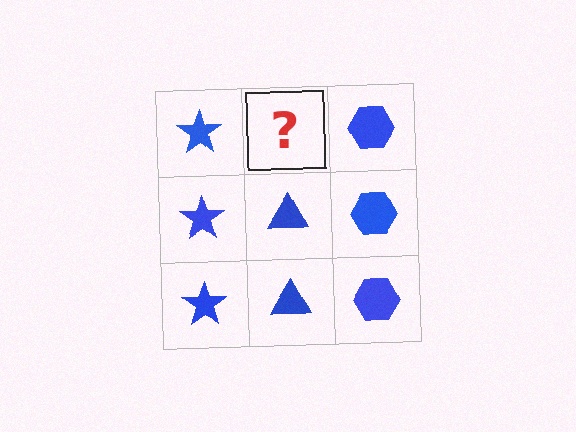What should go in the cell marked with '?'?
The missing cell should contain a blue triangle.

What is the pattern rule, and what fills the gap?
The rule is that each column has a consistent shape. The gap should be filled with a blue triangle.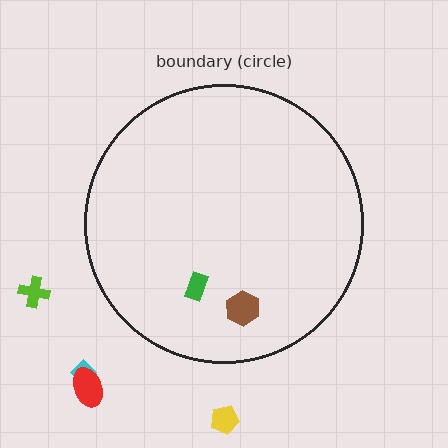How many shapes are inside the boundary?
2 inside, 4 outside.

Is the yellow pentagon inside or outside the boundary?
Outside.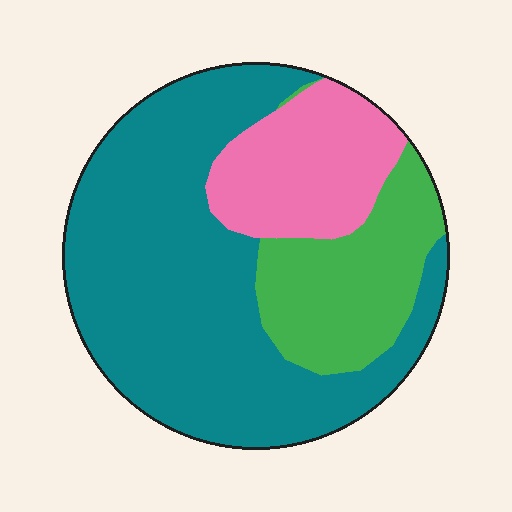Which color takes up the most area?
Teal, at roughly 60%.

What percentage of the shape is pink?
Pink takes up about one fifth (1/5) of the shape.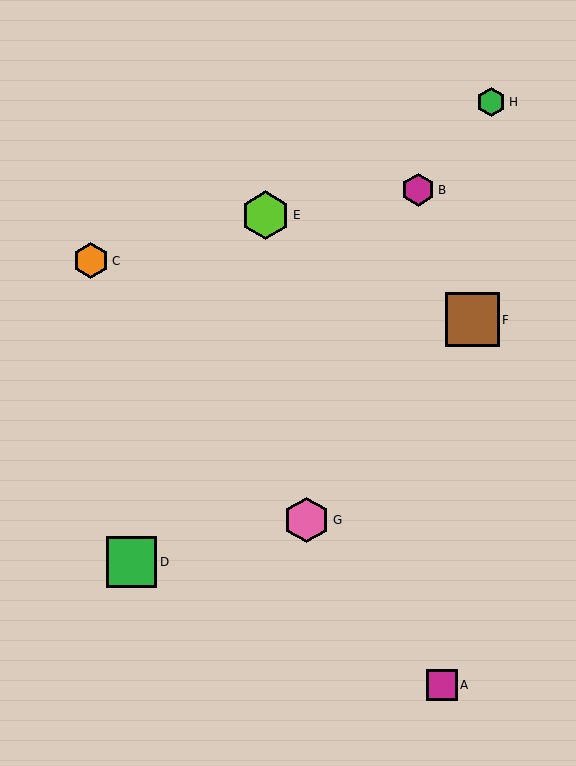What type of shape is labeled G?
Shape G is a pink hexagon.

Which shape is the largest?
The brown square (labeled F) is the largest.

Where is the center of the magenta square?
The center of the magenta square is at (442, 685).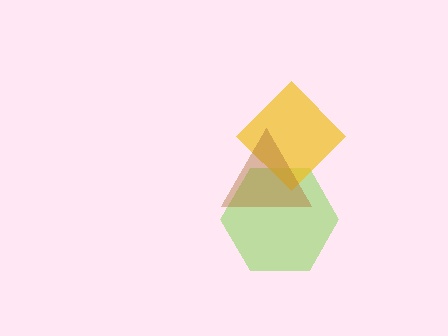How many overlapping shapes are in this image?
There are 3 overlapping shapes in the image.